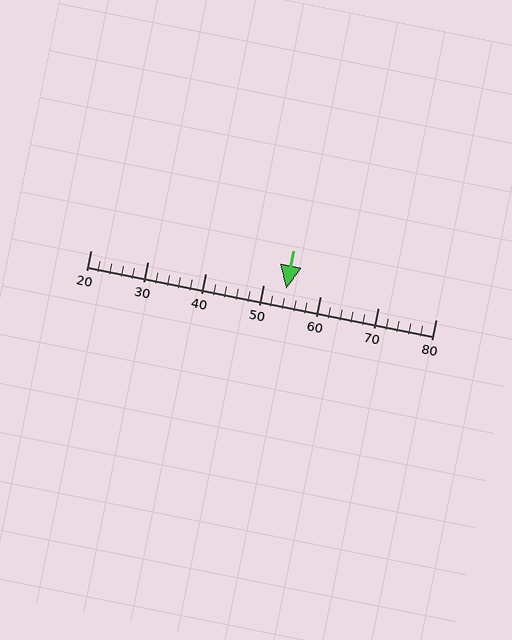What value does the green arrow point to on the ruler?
The green arrow points to approximately 54.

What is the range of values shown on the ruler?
The ruler shows values from 20 to 80.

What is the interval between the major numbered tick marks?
The major tick marks are spaced 10 units apart.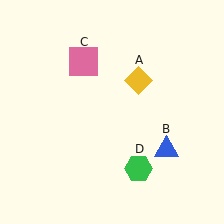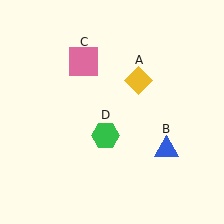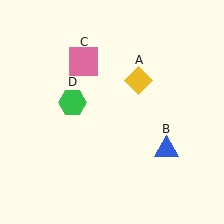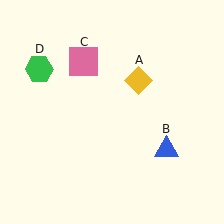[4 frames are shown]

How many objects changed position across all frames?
1 object changed position: green hexagon (object D).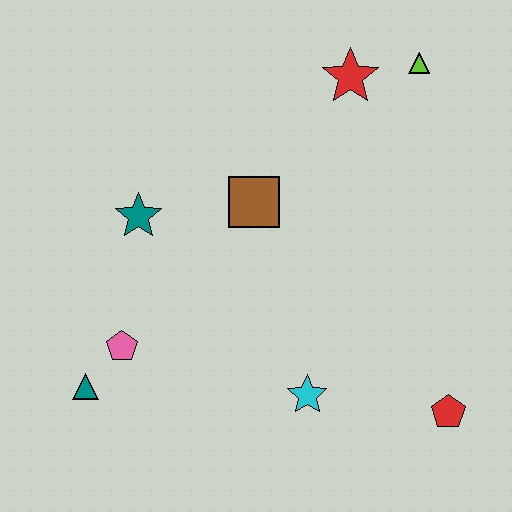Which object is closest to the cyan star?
The red pentagon is closest to the cyan star.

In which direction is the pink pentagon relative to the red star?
The pink pentagon is below the red star.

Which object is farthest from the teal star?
The red pentagon is farthest from the teal star.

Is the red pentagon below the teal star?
Yes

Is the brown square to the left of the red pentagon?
Yes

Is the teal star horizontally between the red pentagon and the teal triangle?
Yes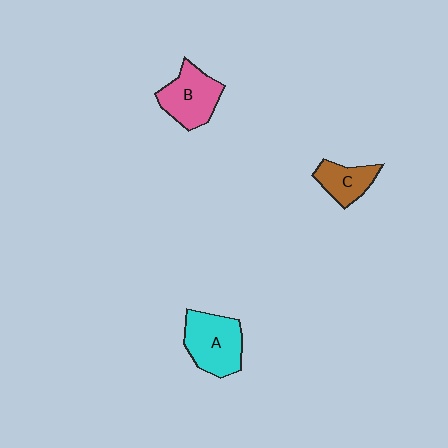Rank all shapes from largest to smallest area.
From largest to smallest: A (cyan), B (pink), C (brown).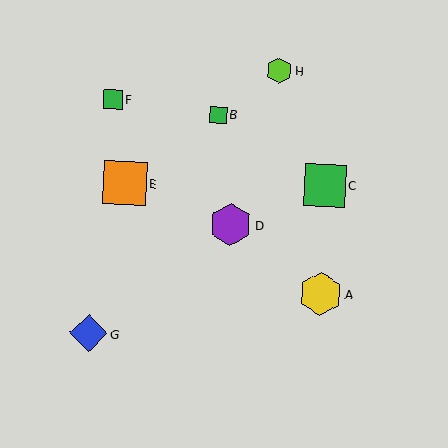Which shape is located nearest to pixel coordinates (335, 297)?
The yellow hexagon (labeled A) at (321, 294) is nearest to that location.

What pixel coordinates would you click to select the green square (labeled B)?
Click at (218, 115) to select the green square B.